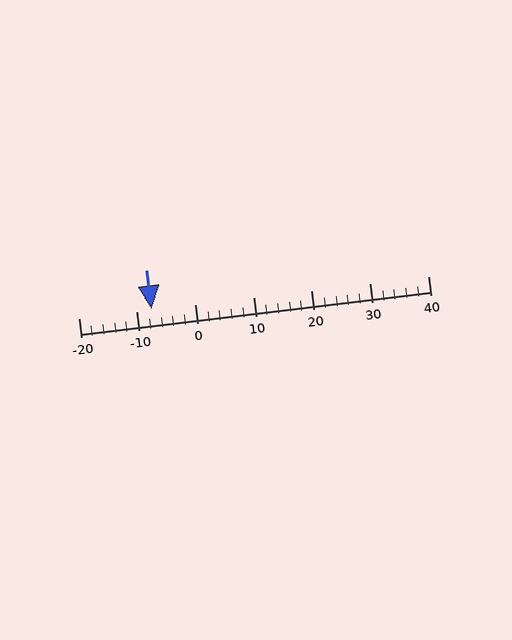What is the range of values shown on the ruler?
The ruler shows values from -20 to 40.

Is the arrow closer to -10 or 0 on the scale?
The arrow is closer to -10.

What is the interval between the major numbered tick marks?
The major tick marks are spaced 10 units apart.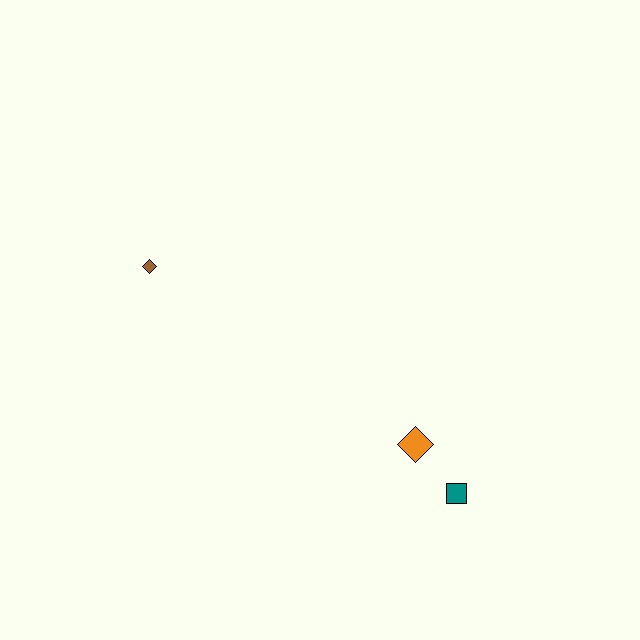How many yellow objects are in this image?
There are no yellow objects.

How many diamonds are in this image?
There are 2 diamonds.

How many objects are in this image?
There are 3 objects.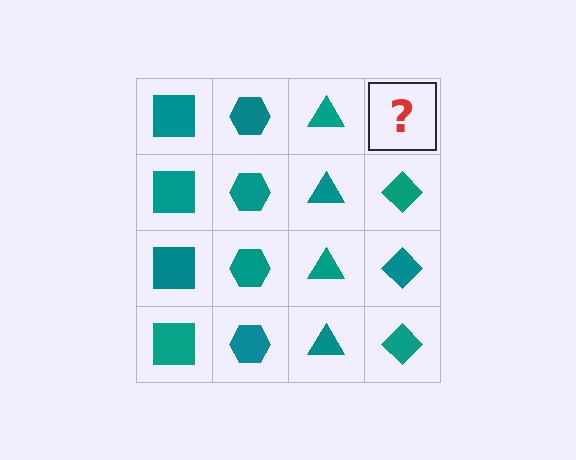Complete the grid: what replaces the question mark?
The question mark should be replaced with a teal diamond.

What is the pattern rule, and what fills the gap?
The rule is that each column has a consistent shape. The gap should be filled with a teal diamond.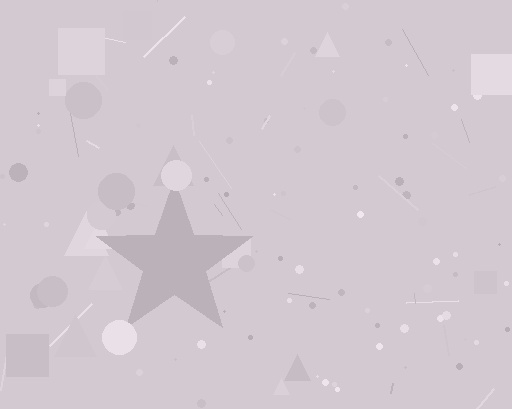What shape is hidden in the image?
A star is hidden in the image.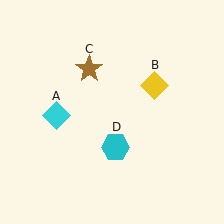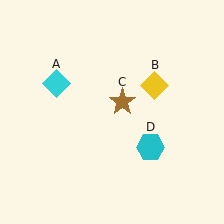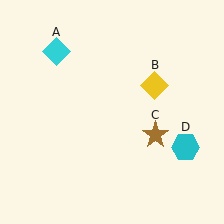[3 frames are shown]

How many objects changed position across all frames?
3 objects changed position: cyan diamond (object A), brown star (object C), cyan hexagon (object D).